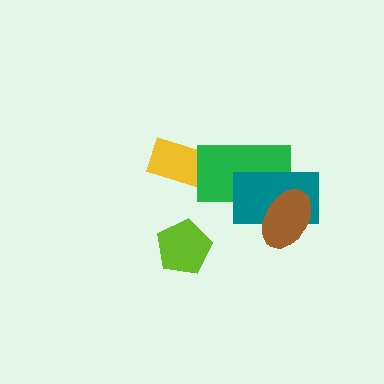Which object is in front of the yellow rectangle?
The green rectangle is in front of the yellow rectangle.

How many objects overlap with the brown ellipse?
2 objects overlap with the brown ellipse.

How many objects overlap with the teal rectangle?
2 objects overlap with the teal rectangle.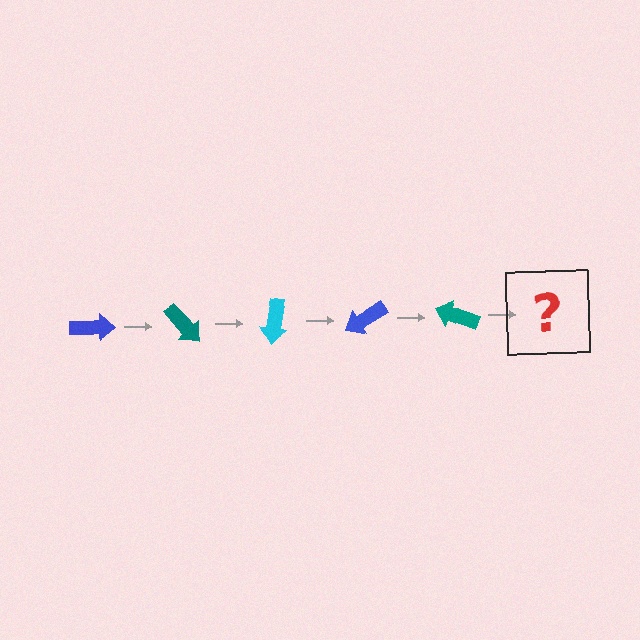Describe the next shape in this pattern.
It should be a cyan arrow, rotated 250 degrees from the start.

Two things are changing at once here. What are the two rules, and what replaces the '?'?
The two rules are that it rotates 50 degrees each step and the color cycles through blue, teal, and cyan. The '?' should be a cyan arrow, rotated 250 degrees from the start.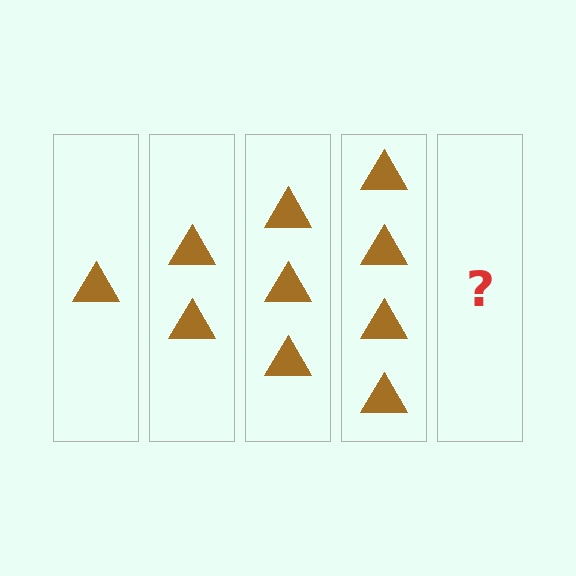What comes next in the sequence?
The next element should be 5 triangles.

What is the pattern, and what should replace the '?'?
The pattern is that each step adds one more triangle. The '?' should be 5 triangles.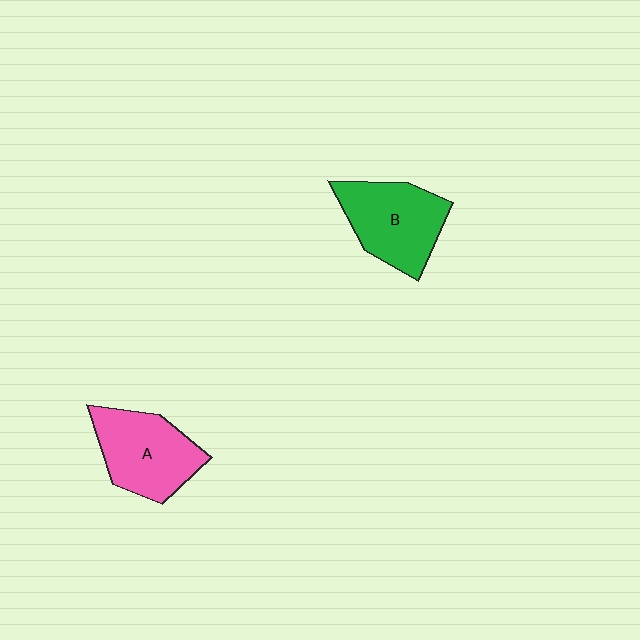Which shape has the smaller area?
Shape A (pink).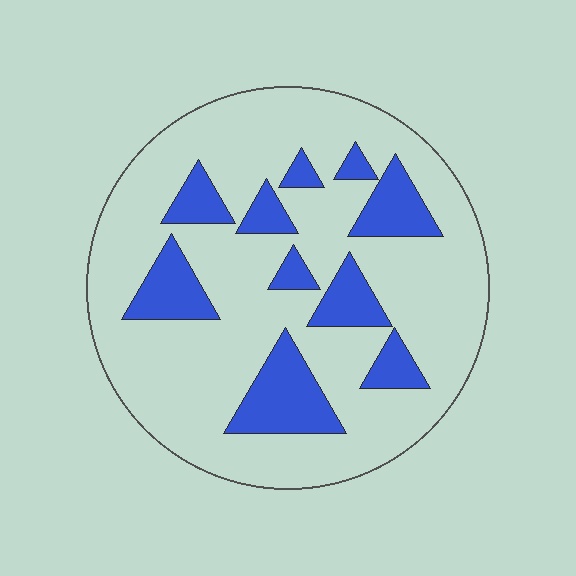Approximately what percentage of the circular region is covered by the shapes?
Approximately 20%.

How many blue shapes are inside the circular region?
10.